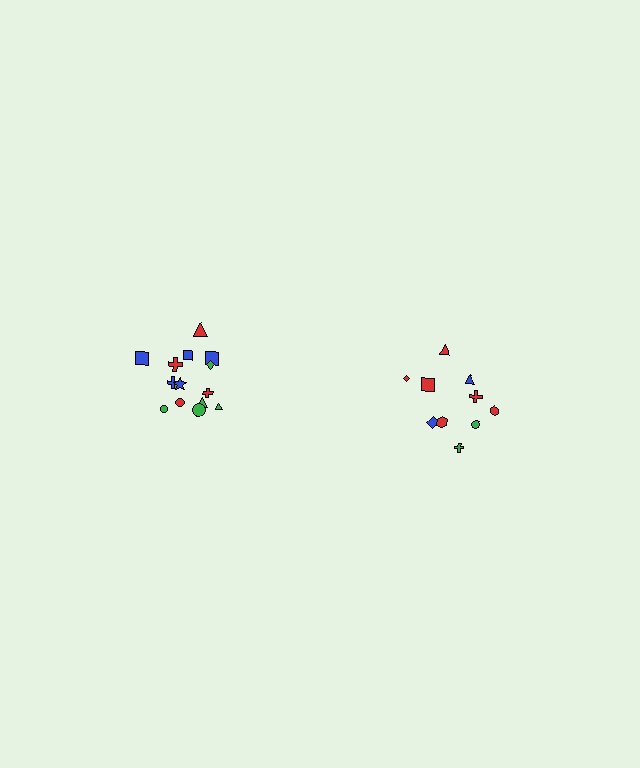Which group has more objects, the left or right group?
The left group.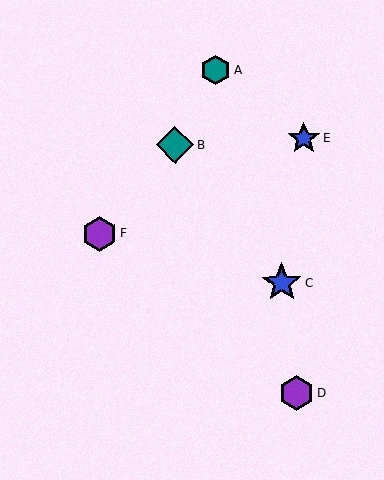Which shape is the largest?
The blue star (labeled C) is the largest.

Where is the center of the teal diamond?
The center of the teal diamond is at (175, 145).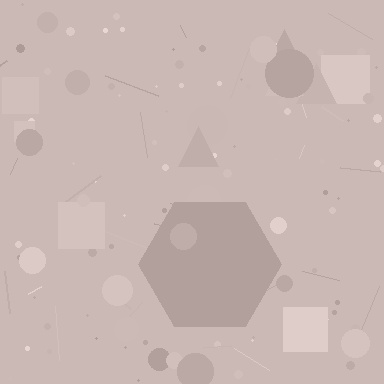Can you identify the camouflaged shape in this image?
The camouflaged shape is a hexagon.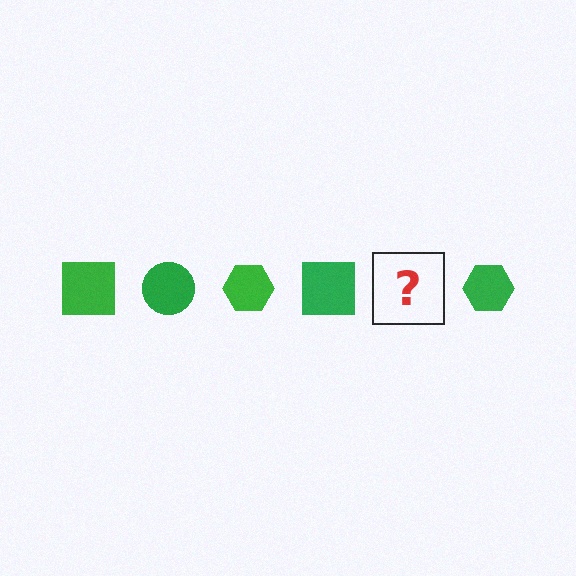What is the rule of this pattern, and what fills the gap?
The rule is that the pattern cycles through square, circle, hexagon shapes in green. The gap should be filled with a green circle.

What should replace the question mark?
The question mark should be replaced with a green circle.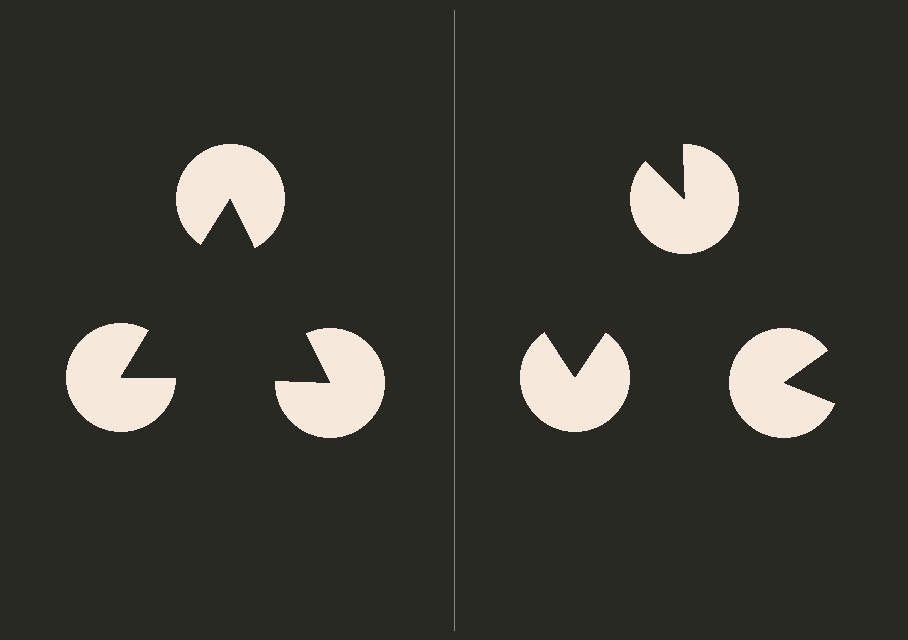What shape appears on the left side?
An illusory triangle.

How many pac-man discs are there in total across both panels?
6 — 3 on each side.